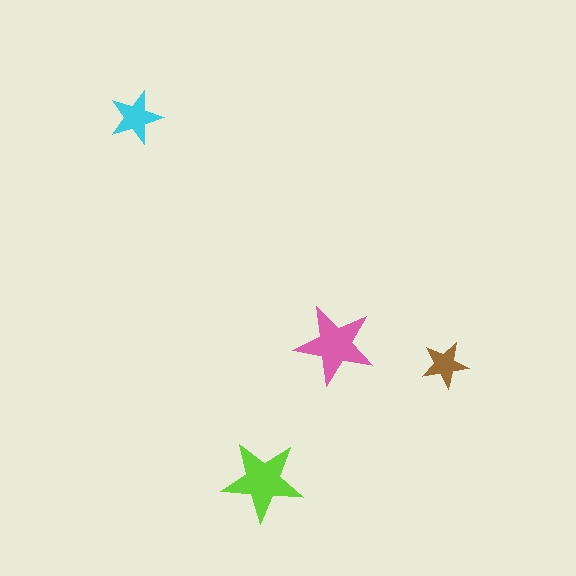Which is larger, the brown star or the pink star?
The pink one.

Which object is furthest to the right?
The brown star is rightmost.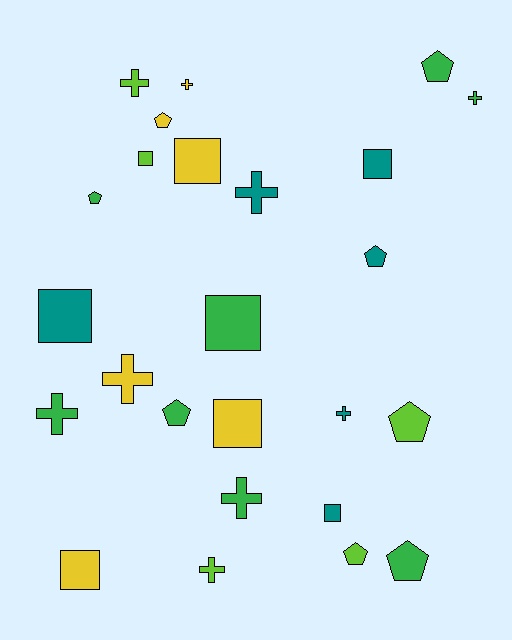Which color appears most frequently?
Green, with 8 objects.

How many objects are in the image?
There are 25 objects.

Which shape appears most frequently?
Cross, with 9 objects.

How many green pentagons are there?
There are 4 green pentagons.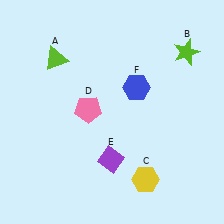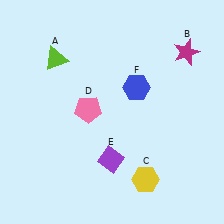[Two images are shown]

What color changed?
The star (B) changed from lime in Image 1 to magenta in Image 2.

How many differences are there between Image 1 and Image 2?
There is 1 difference between the two images.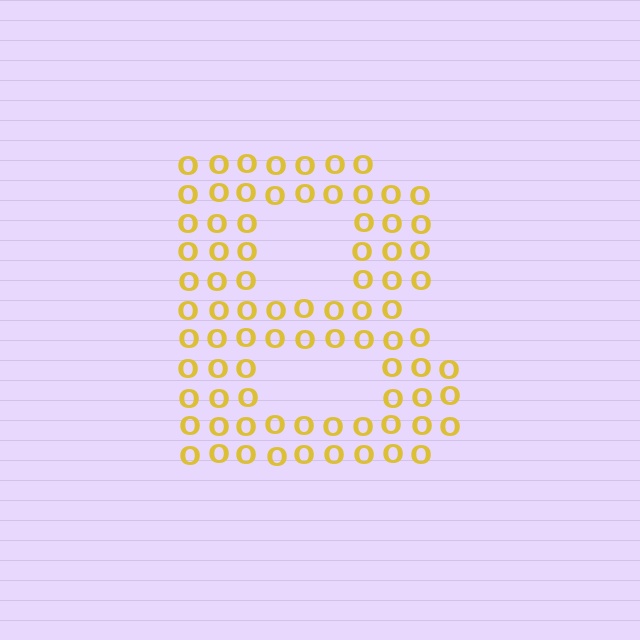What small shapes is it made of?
It is made of small letter O's.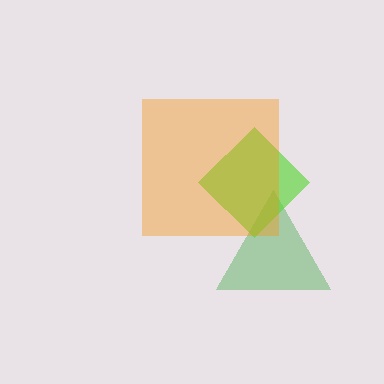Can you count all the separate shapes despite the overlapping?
Yes, there are 3 separate shapes.